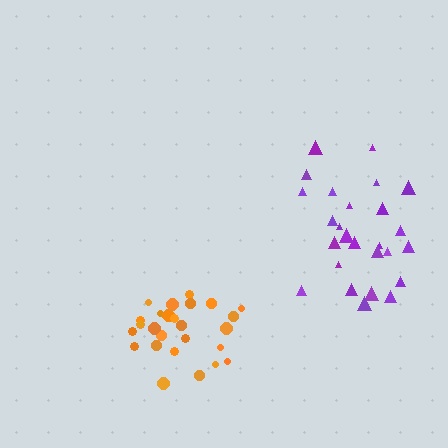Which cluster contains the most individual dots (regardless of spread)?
Orange (29).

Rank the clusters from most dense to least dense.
orange, purple.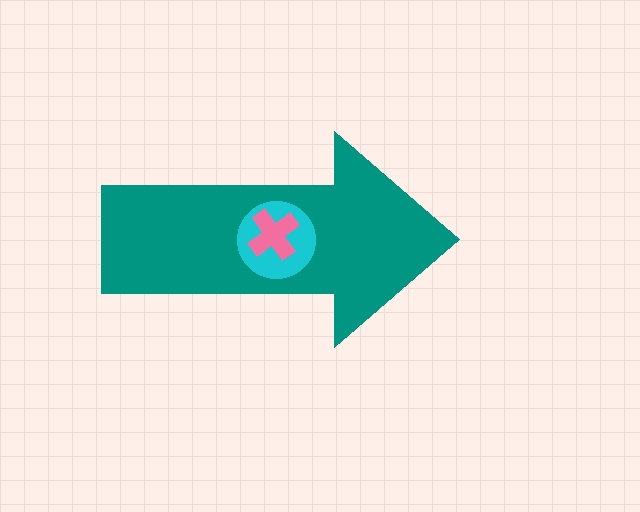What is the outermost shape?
The teal arrow.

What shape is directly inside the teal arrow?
The cyan circle.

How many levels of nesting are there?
3.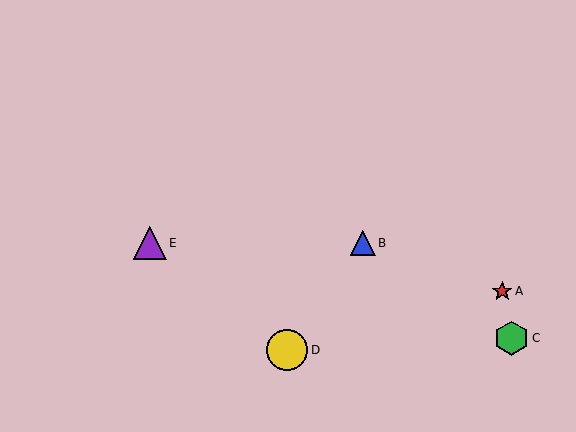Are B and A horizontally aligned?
No, B is at y≈243 and A is at y≈291.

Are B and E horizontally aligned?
Yes, both are at y≈243.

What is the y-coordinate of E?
Object E is at y≈243.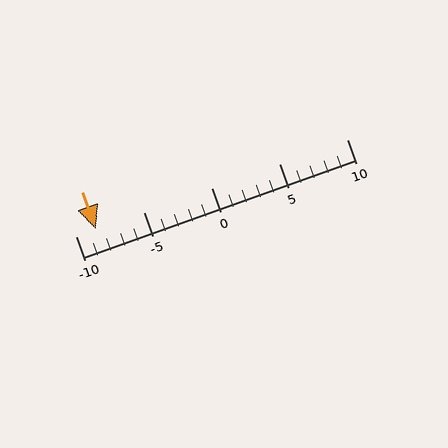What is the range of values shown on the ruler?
The ruler shows values from -10 to 10.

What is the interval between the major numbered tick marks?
The major tick marks are spaced 5 units apart.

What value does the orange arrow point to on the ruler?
The orange arrow points to approximately -8.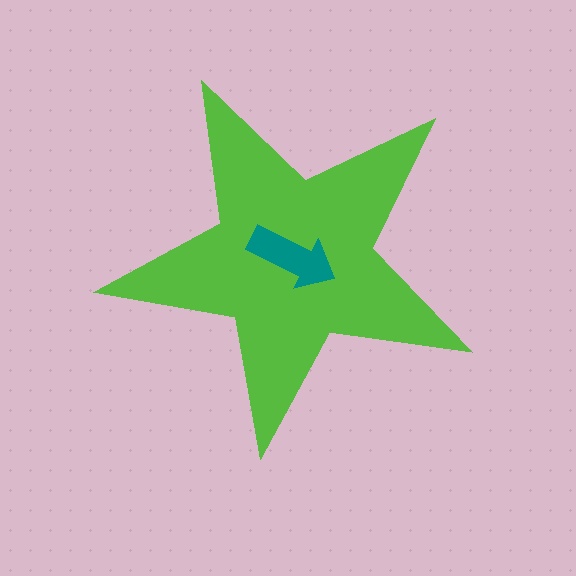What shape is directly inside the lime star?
The teal arrow.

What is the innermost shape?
The teal arrow.